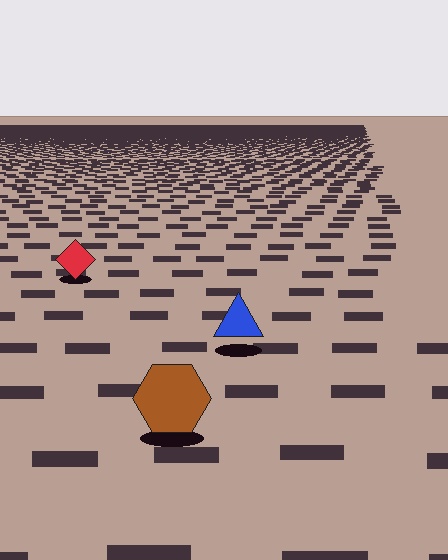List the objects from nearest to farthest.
From nearest to farthest: the brown hexagon, the blue triangle, the red diamond.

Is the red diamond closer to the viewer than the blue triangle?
No. The blue triangle is closer — you can tell from the texture gradient: the ground texture is coarser near it.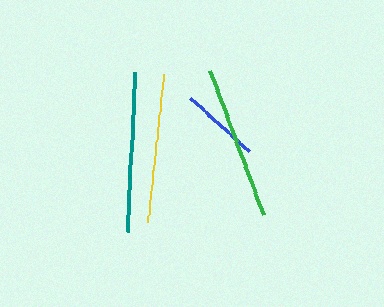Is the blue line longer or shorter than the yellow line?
The yellow line is longer than the blue line.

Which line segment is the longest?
The teal line is the longest at approximately 160 pixels.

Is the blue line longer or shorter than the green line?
The green line is longer than the blue line.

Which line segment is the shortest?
The blue line is the shortest at approximately 80 pixels.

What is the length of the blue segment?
The blue segment is approximately 80 pixels long.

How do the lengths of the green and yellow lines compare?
The green and yellow lines are approximately the same length.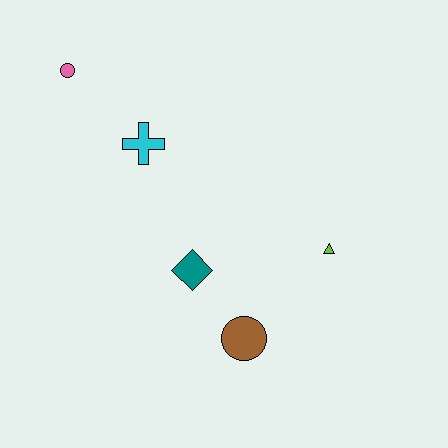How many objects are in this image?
There are 5 objects.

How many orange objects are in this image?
There are no orange objects.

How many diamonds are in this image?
There is 1 diamond.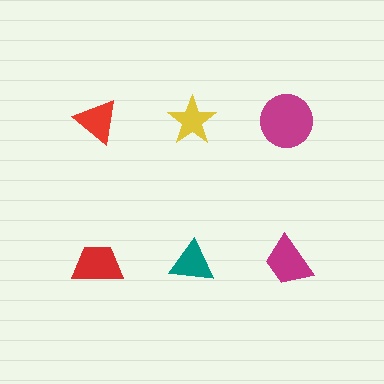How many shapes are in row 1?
3 shapes.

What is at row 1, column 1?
A red triangle.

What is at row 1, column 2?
A yellow star.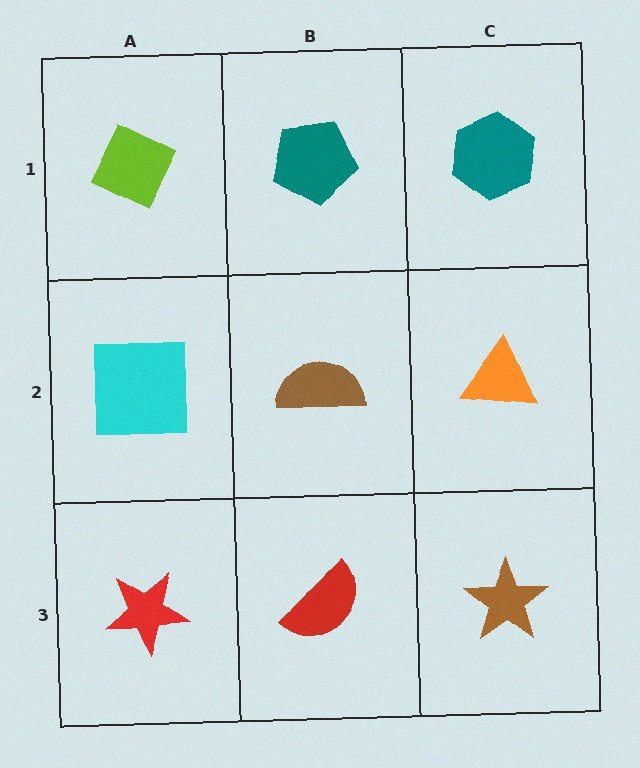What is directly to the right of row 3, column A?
A red semicircle.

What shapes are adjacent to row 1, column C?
An orange triangle (row 2, column C), a teal pentagon (row 1, column B).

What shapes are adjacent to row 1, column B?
A brown semicircle (row 2, column B), a lime diamond (row 1, column A), a teal hexagon (row 1, column C).